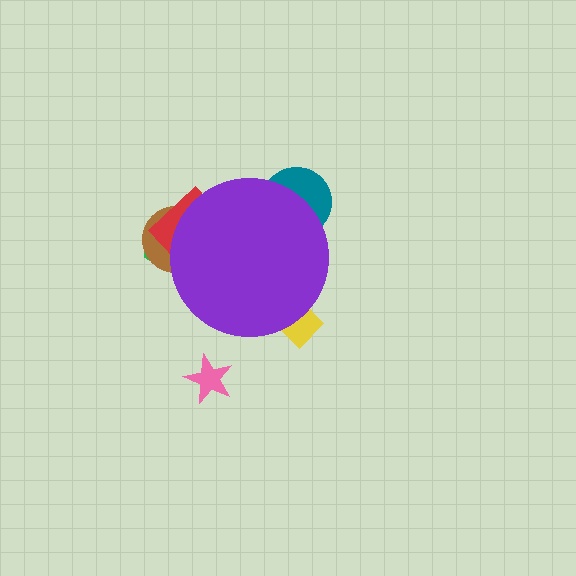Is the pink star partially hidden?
No, the pink star is fully visible.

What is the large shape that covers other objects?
A purple circle.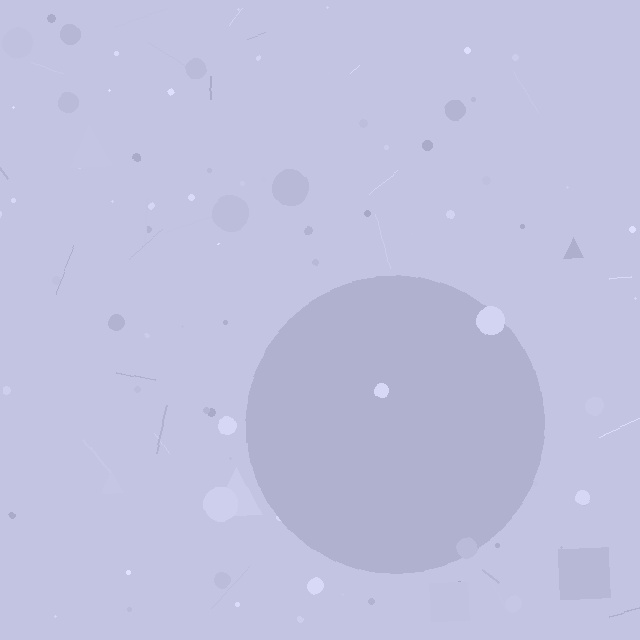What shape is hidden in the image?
A circle is hidden in the image.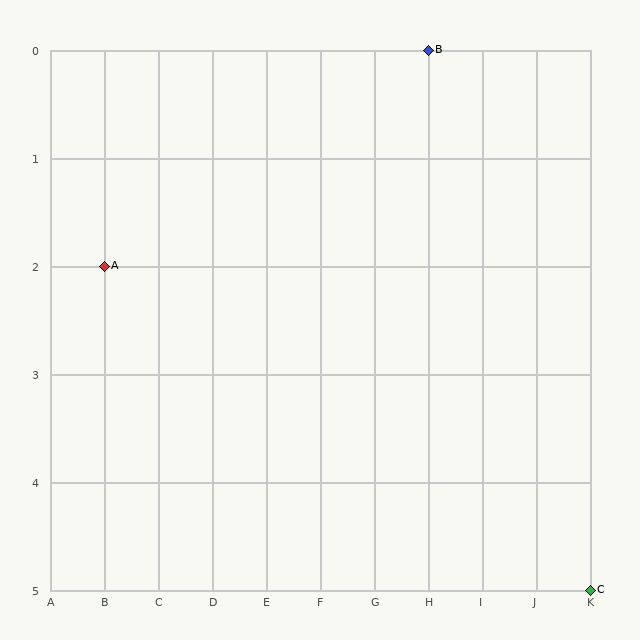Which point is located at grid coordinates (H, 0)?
Point B is at (H, 0).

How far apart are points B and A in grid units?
Points B and A are 6 columns and 2 rows apart (about 6.3 grid units diagonally).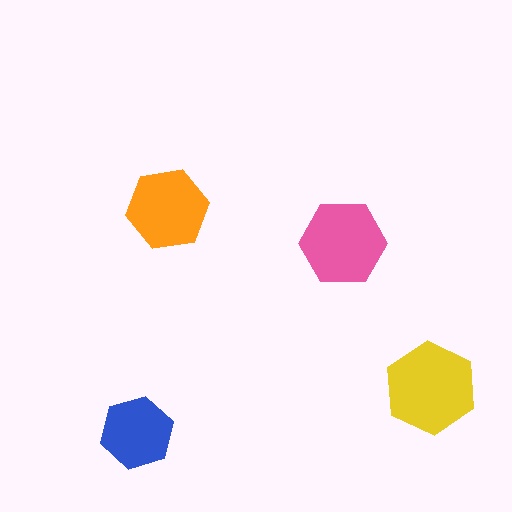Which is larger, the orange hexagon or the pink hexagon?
The pink one.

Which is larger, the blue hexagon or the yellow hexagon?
The yellow one.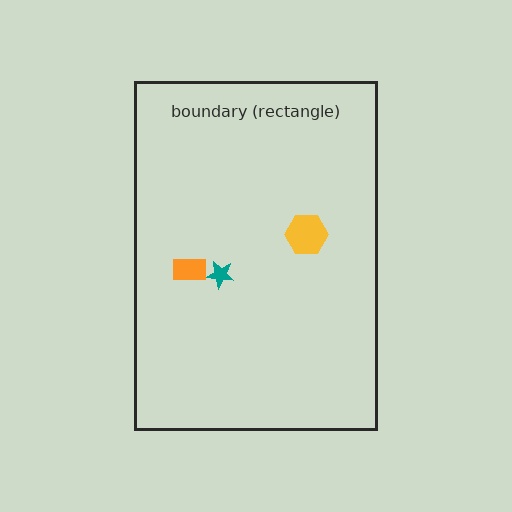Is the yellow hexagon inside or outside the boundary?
Inside.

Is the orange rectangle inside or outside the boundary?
Inside.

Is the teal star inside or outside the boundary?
Inside.